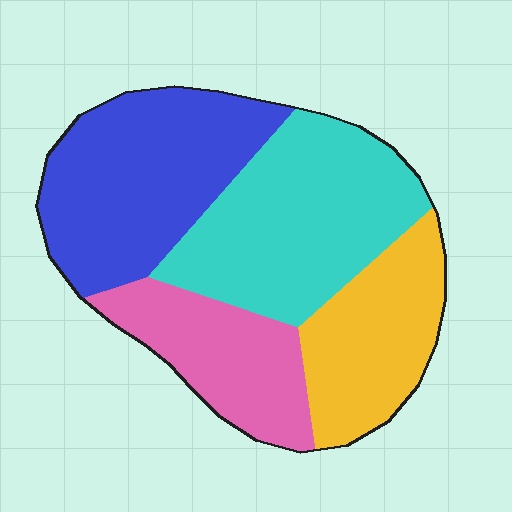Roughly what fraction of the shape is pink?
Pink covers around 20% of the shape.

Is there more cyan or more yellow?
Cyan.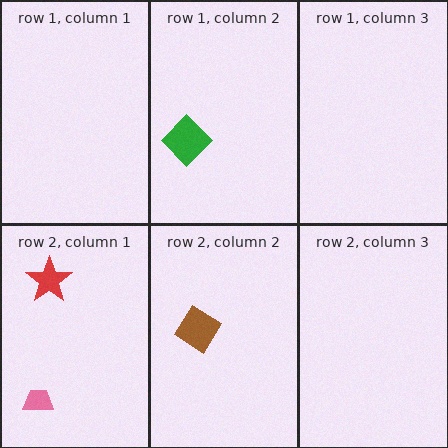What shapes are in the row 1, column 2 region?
The green diamond.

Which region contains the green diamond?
The row 1, column 2 region.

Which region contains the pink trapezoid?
The row 2, column 1 region.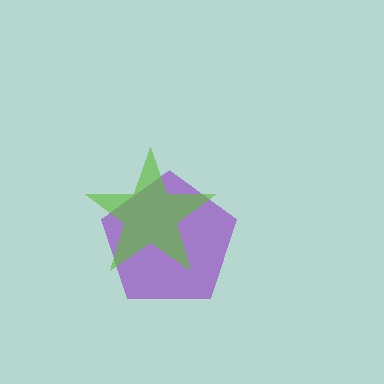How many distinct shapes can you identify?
There are 2 distinct shapes: a purple pentagon, a lime star.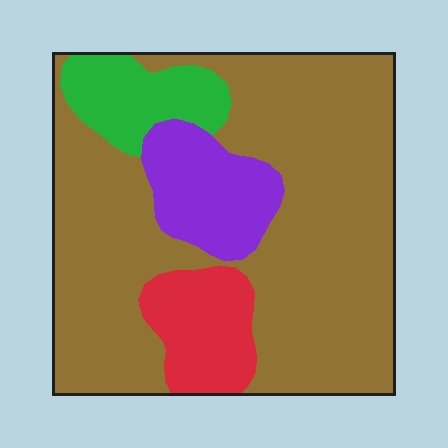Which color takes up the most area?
Brown, at roughly 70%.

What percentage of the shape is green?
Green takes up about one tenth (1/10) of the shape.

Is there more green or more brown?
Brown.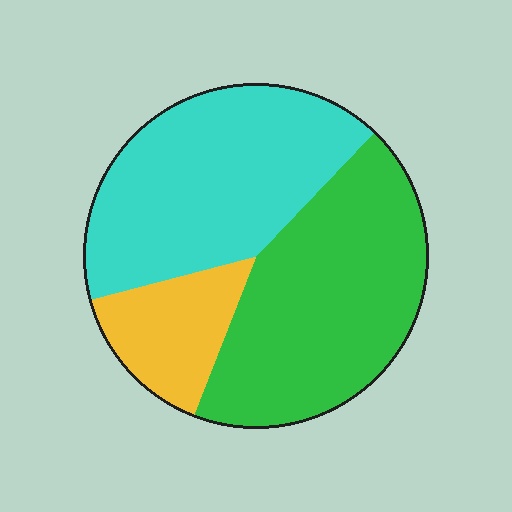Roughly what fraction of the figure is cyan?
Cyan covers roughly 40% of the figure.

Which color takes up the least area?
Yellow, at roughly 15%.